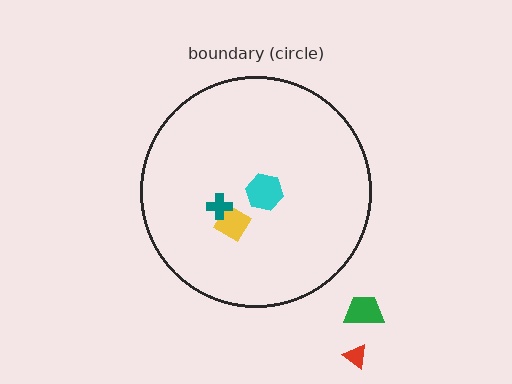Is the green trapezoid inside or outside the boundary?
Outside.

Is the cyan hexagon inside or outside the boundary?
Inside.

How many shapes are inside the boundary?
3 inside, 2 outside.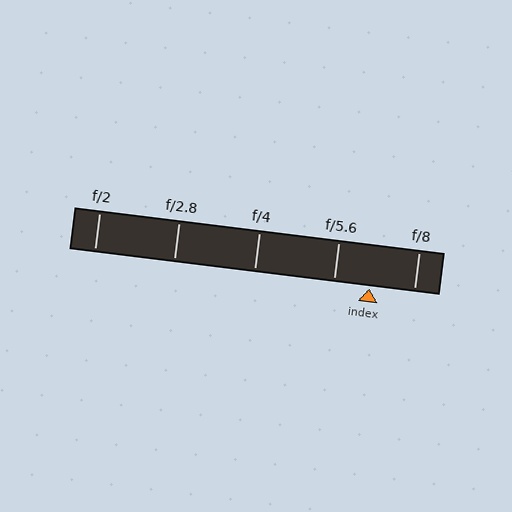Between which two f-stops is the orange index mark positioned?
The index mark is between f/5.6 and f/8.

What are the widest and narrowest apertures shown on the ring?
The widest aperture shown is f/2 and the narrowest is f/8.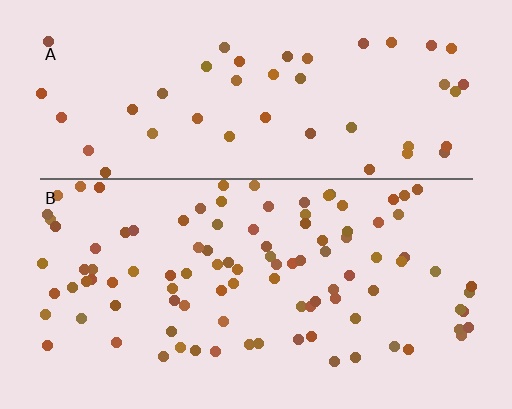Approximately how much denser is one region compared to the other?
Approximately 2.1× — region B over region A.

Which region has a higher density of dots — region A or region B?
B (the bottom).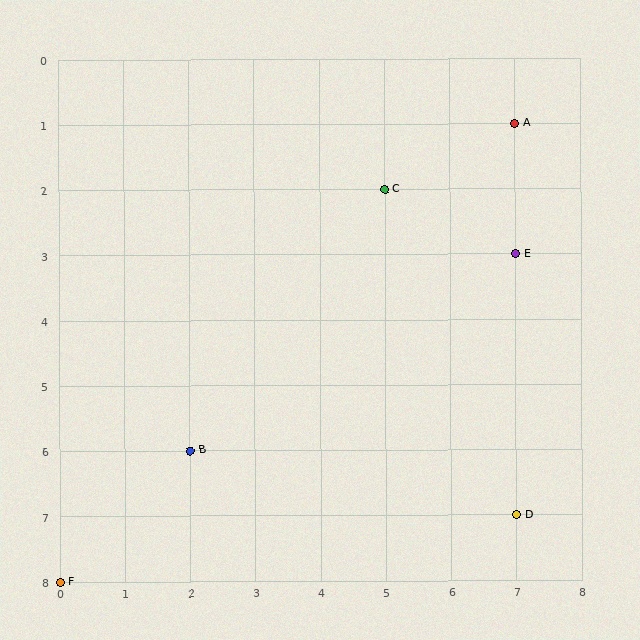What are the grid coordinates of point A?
Point A is at grid coordinates (7, 1).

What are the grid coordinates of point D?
Point D is at grid coordinates (7, 7).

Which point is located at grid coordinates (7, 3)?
Point E is at (7, 3).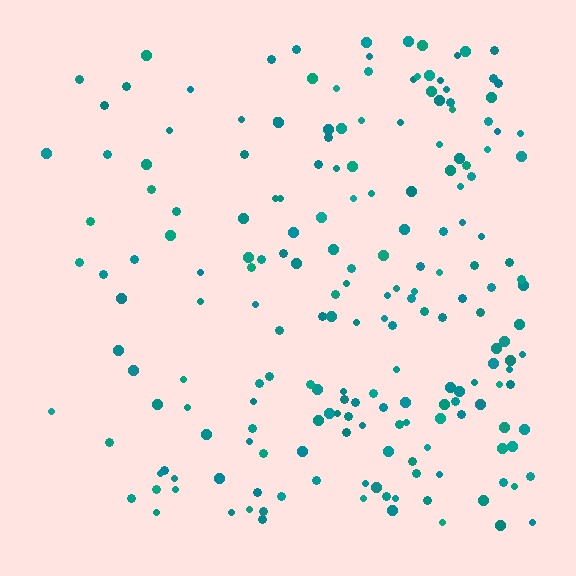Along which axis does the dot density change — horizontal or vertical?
Horizontal.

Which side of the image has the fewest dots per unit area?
The left.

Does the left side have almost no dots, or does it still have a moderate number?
Still a moderate number, just noticeably fewer than the right.